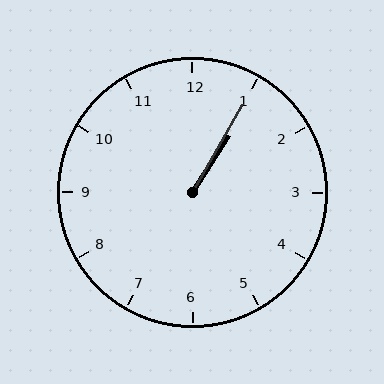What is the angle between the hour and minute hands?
Approximately 2 degrees.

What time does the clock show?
1:05.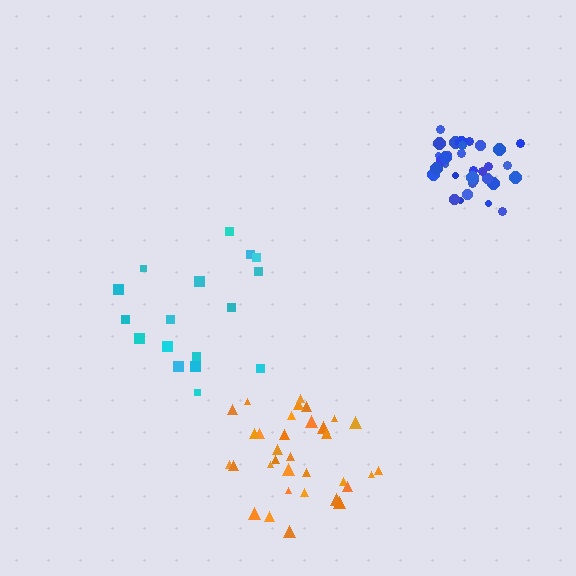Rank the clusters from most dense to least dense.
blue, orange, cyan.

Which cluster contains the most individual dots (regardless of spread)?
Blue (33).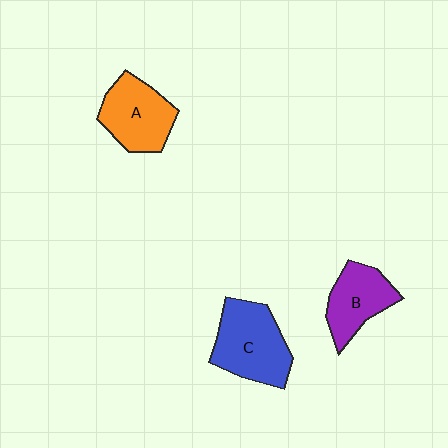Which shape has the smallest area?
Shape B (purple).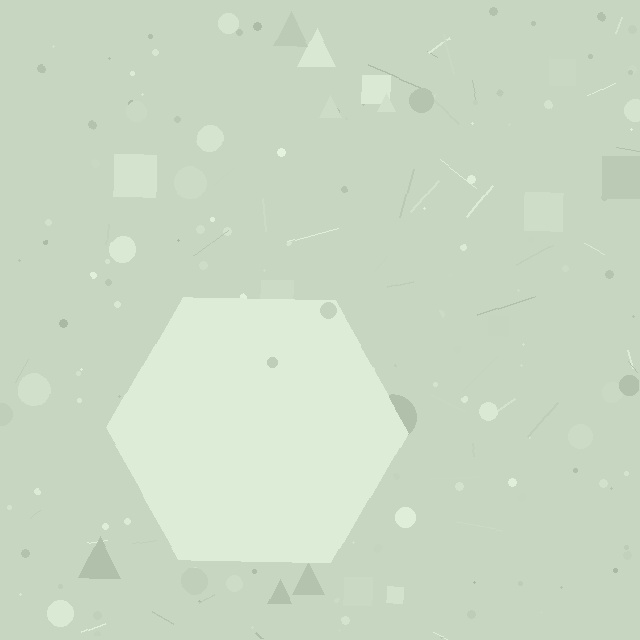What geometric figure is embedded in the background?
A hexagon is embedded in the background.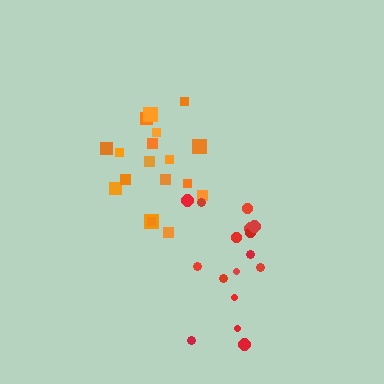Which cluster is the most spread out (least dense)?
Red.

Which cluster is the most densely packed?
Orange.